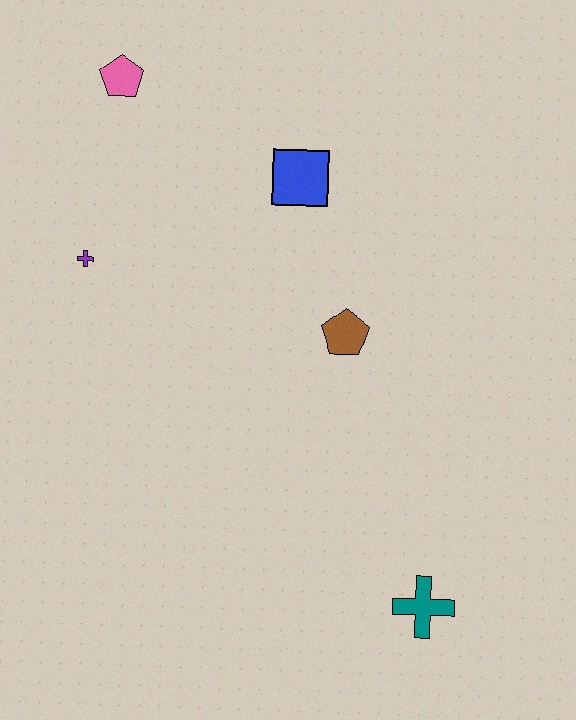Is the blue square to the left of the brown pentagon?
Yes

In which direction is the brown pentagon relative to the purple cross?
The brown pentagon is to the right of the purple cross.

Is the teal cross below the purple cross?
Yes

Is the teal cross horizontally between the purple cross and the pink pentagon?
No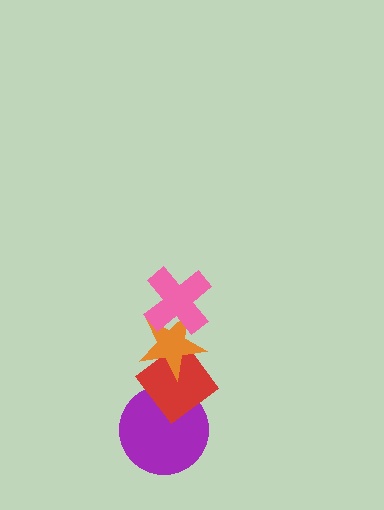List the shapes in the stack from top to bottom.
From top to bottom: the pink cross, the orange star, the red diamond, the purple circle.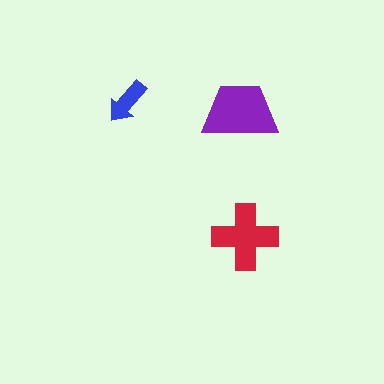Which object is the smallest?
The blue arrow.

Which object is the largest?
The purple trapezoid.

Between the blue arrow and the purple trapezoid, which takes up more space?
The purple trapezoid.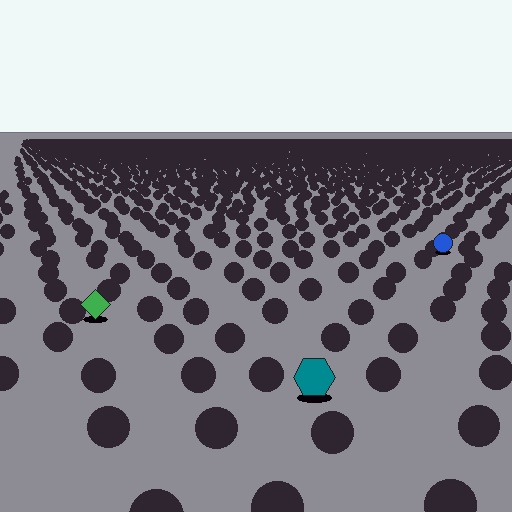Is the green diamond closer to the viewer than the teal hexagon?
No. The teal hexagon is closer — you can tell from the texture gradient: the ground texture is coarser near it.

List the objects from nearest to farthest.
From nearest to farthest: the teal hexagon, the green diamond, the blue circle.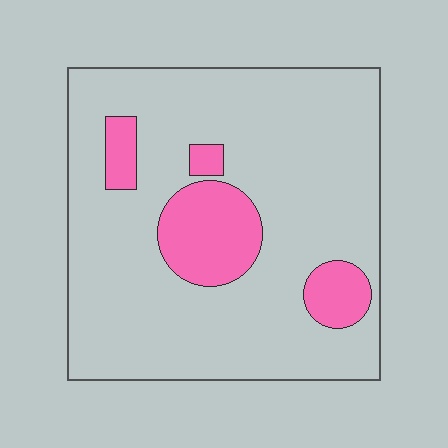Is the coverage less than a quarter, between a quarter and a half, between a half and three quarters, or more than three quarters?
Less than a quarter.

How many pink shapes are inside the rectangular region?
4.